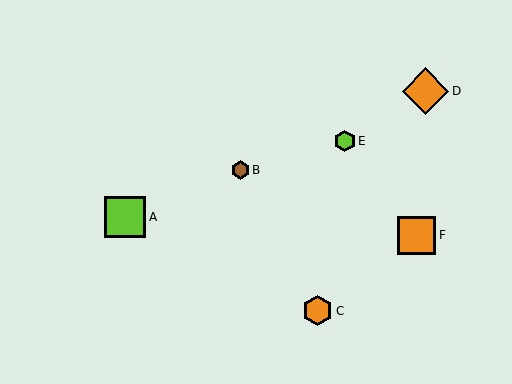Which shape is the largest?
The orange diamond (labeled D) is the largest.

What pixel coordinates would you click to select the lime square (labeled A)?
Click at (125, 217) to select the lime square A.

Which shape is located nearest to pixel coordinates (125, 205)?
The lime square (labeled A) at (125, 217) is nearest to that location.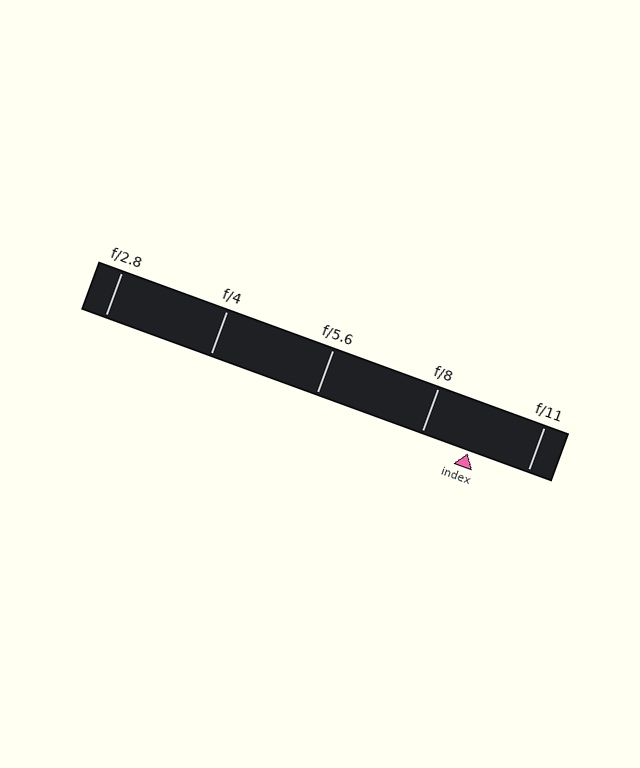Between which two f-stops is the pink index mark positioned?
The index mark is between f/8 and f/11.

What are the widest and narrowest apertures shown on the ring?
The widest aperture shown is f/2.8 and the narrowest is f/11.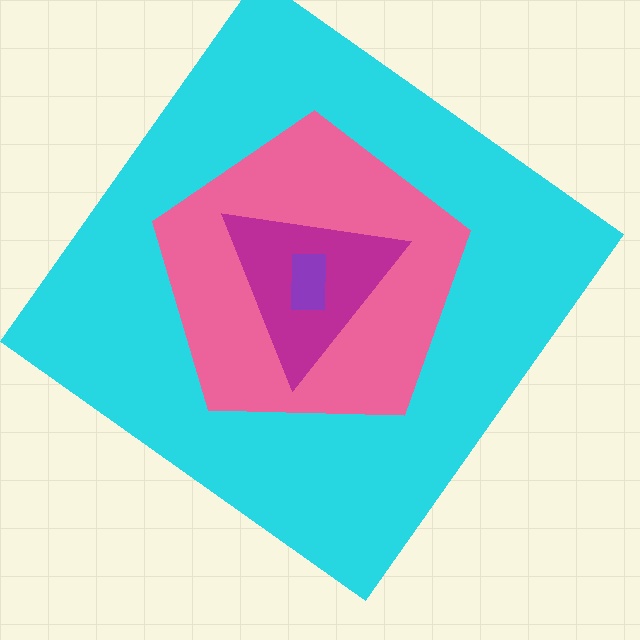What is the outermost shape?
The cyan diamond.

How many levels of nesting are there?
4.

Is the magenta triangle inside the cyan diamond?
Yes.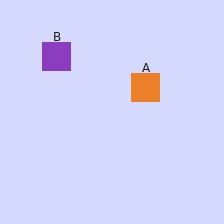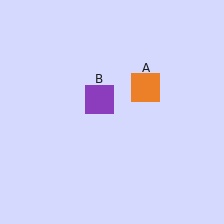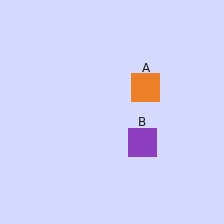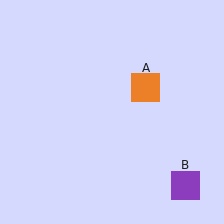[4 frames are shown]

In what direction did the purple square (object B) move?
The purple square (object B) moved down and to the right.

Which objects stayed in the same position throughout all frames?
Orange square (object A) remained stationary.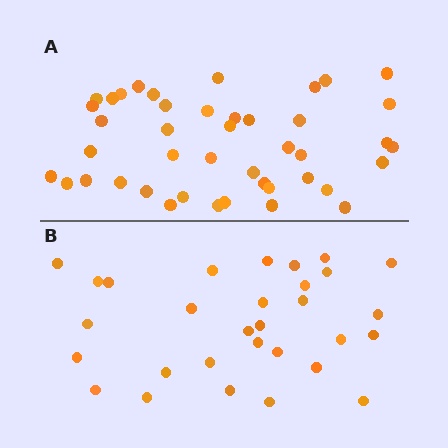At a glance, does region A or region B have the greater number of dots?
Region A (the top region) has more dots.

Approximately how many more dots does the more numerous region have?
Region A has approximately 15 more dots than region B.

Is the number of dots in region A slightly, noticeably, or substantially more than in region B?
Region A has noticeably more, but not dramatically so. The ratio is roughly 1.4 to 1.